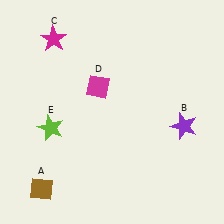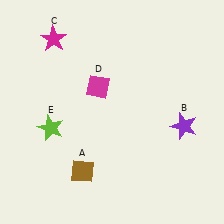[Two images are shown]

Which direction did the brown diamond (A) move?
The brown diamond (A) moved right.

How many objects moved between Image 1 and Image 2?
1 object moved between the two images.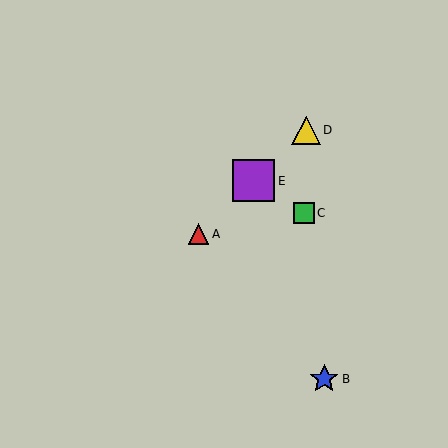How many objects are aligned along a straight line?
3 objects (A, D, E) are aligned along a straight line.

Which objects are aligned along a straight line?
Objects A, D, E are aligned along a straight line.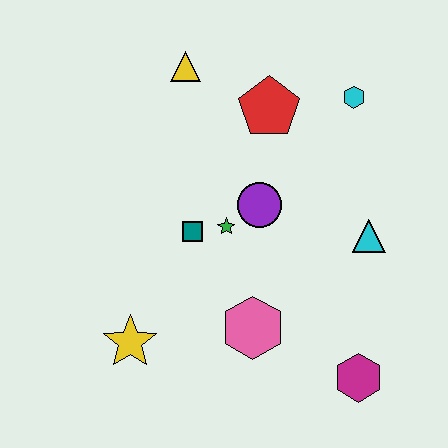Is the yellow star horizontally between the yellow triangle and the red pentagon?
No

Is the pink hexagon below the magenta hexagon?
No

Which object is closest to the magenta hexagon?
The pink hexagon is closest to the magenta hexagon.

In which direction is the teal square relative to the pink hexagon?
The teal square is above the pink hexagon.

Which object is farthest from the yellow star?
The cyan hexagon is farthest from the yellow star.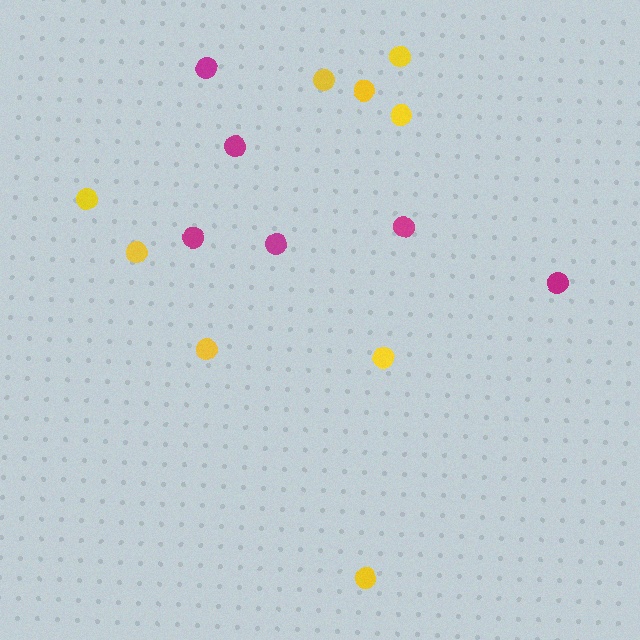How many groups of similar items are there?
There are 2 groups: one group of yellow circles (9) and one group of magenta circles (6).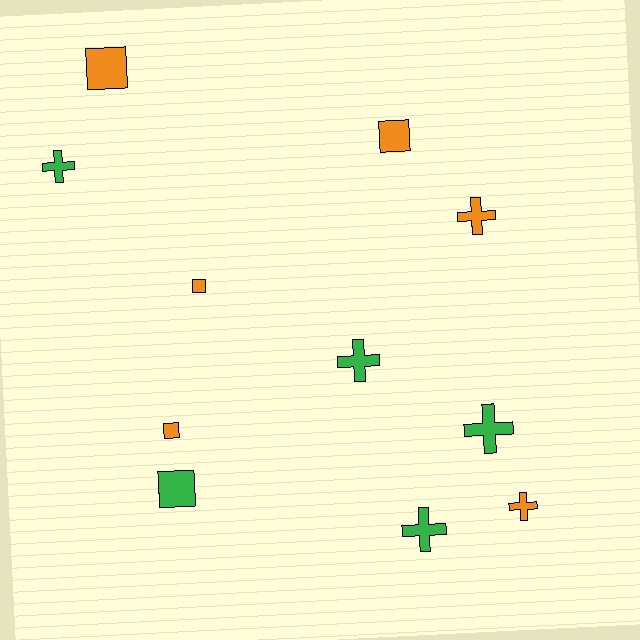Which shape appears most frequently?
Cross, with 6 objects.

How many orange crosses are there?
There are 2 orange crosses.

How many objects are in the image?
There are 11 objects.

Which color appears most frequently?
Orange, with 6 objects.